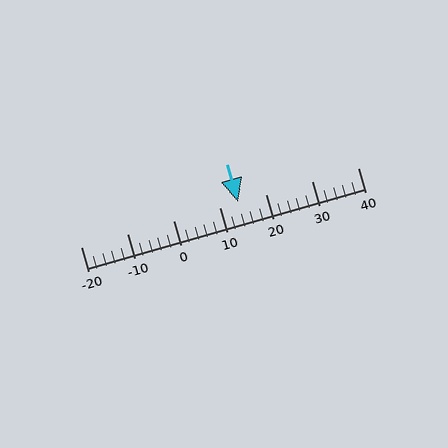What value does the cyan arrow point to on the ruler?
The cyan arrow points to approximately 14.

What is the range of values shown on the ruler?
The ruler shows values from -20 to 40.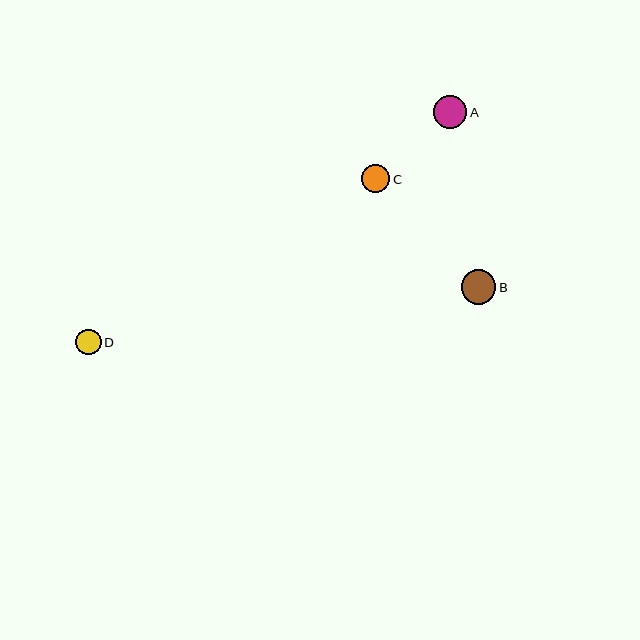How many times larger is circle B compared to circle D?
Circle B is approximately 1.3 times the size of circle D.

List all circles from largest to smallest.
From largest to smallest: B, A, C, D.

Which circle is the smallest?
Circle D is the smallest with a size of approximately 25 pixels.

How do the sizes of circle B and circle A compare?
Circle B and circle A are approximately the same size.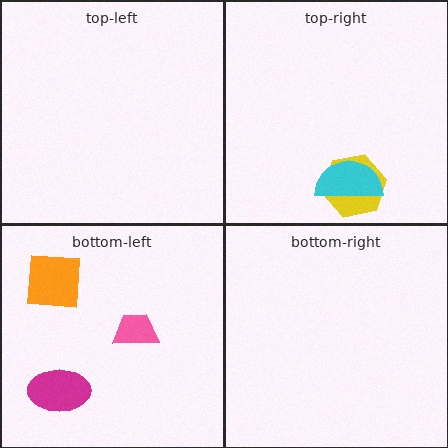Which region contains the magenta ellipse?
The bottom-left region.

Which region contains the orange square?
The bottom-left region.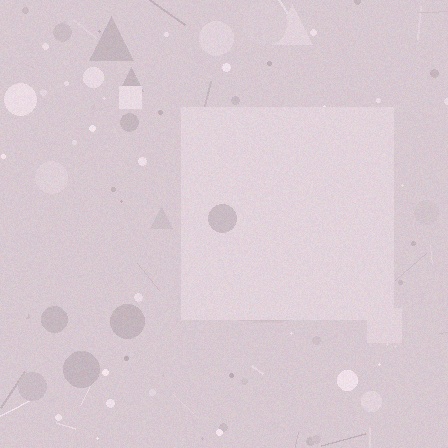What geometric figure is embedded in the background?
A square is embedded in the background.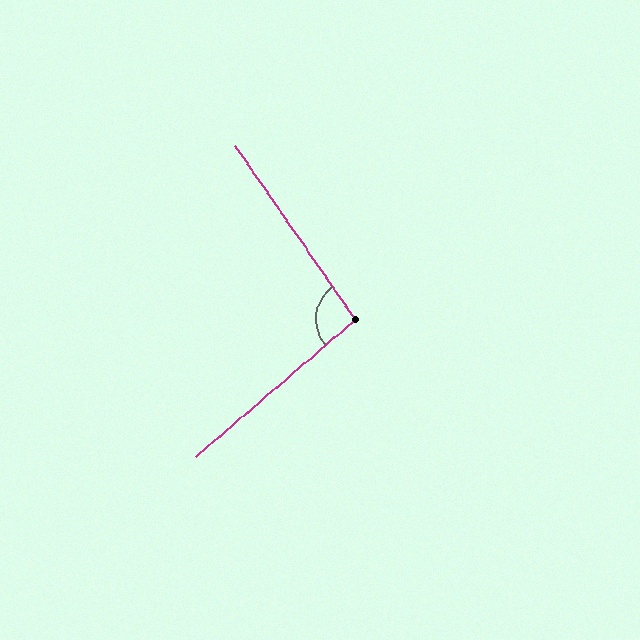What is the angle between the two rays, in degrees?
Approximately 96 degrees.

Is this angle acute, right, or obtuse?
It is obtuse.